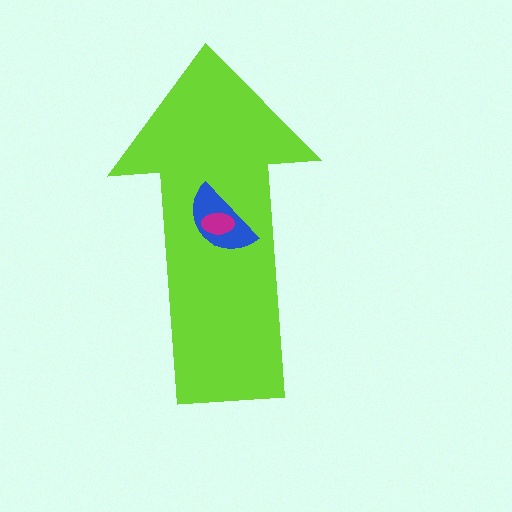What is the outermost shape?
The lime arrow.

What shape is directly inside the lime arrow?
The blue semicircle.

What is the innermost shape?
The magenta ellipse.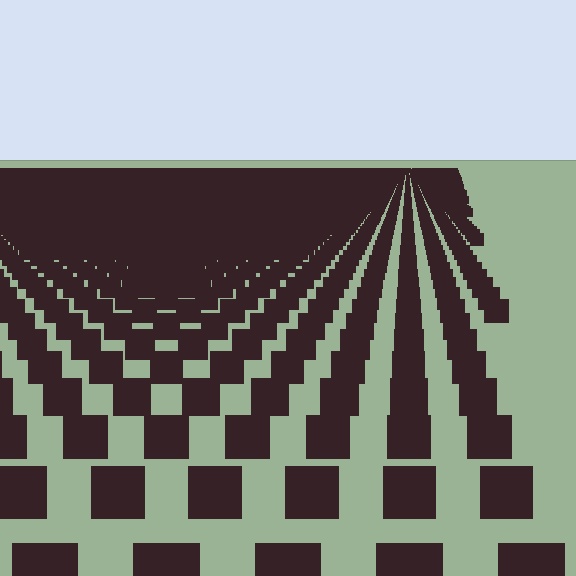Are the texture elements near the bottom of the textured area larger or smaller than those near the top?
Larger. Near the bottom, elements are closer to the viewer and appear at a bigger on-screen size.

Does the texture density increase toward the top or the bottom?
Density increases toward the top.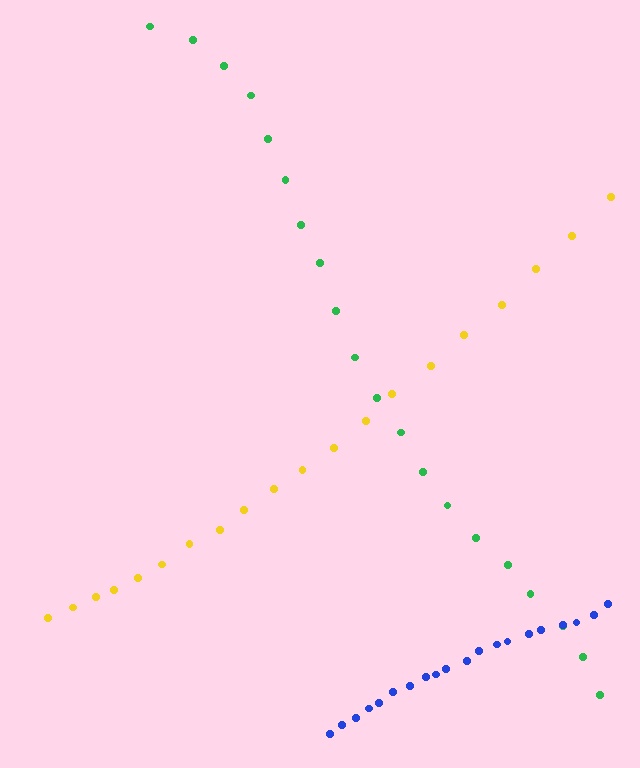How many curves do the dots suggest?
There are 3 distinct paths.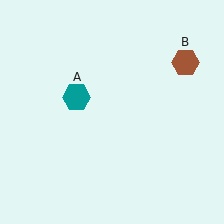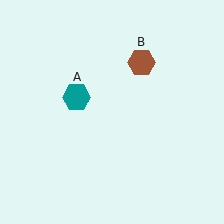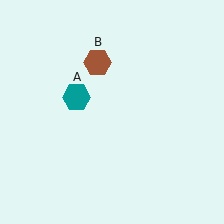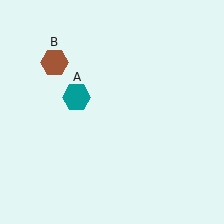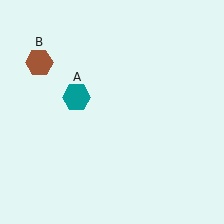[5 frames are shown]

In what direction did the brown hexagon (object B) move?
The brown hexagon (object B) moved left.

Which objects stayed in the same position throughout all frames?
Teal hexagon (object A) remained stationary.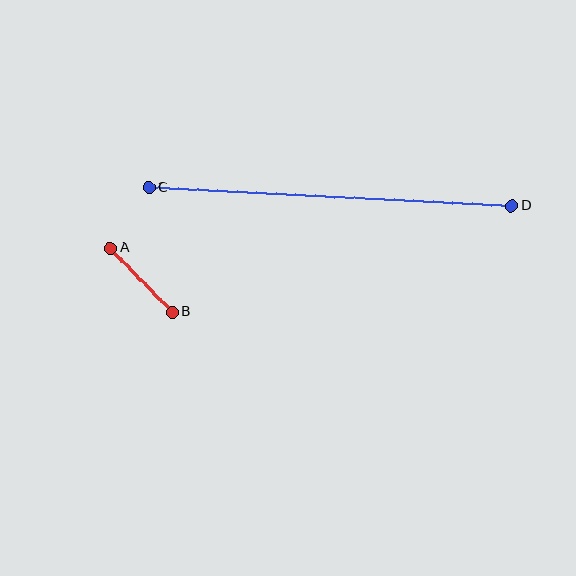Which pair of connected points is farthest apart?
Points C and D are farthest apart.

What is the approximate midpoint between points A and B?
The midpoint is at approximately (142, 280) pixels.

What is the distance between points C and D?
The distance is approximately 363 pixels.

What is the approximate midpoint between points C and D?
The midpoint is at approximately (330, 197) pixels.